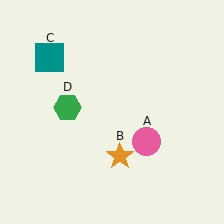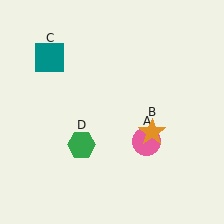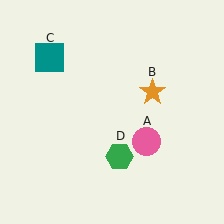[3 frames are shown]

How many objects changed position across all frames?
2 objects changed position: orange star (object B), green hexagon (object D).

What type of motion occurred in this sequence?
The orange star (object B), green hexagon (object D) rotated counterclockwise around the center of the scene.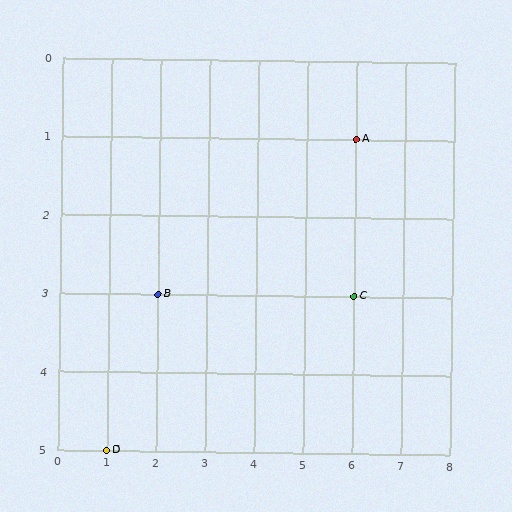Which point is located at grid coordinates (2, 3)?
Point B is at (2, 3).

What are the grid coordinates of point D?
Point D is at grid coordinates (1, 5).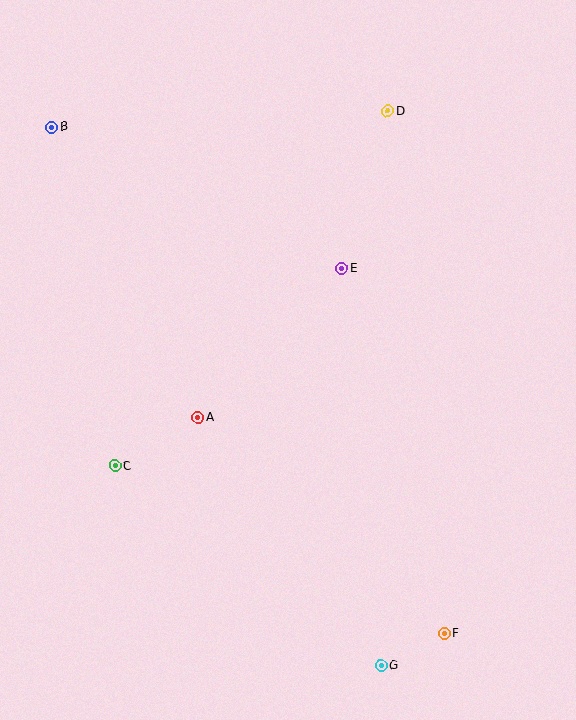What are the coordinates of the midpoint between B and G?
The midpoint between B and G is at (217, 396).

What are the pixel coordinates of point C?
Point C is at (115, 466).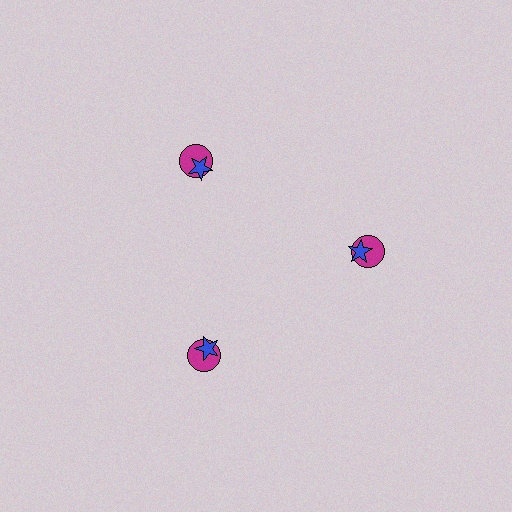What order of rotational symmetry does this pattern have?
This pattern has 3-fold rotational symmetry.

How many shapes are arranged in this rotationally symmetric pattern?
There are 6 shapes, arranged in 3 groups of 2.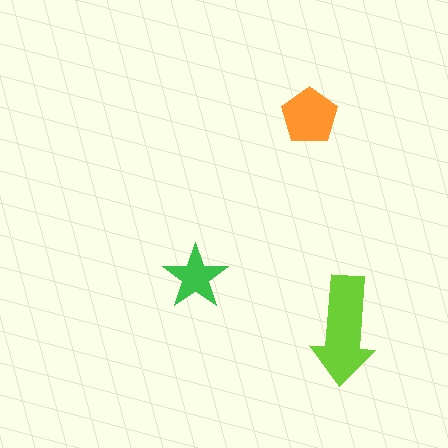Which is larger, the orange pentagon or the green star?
The orange pentagon.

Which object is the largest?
The lime arrow.